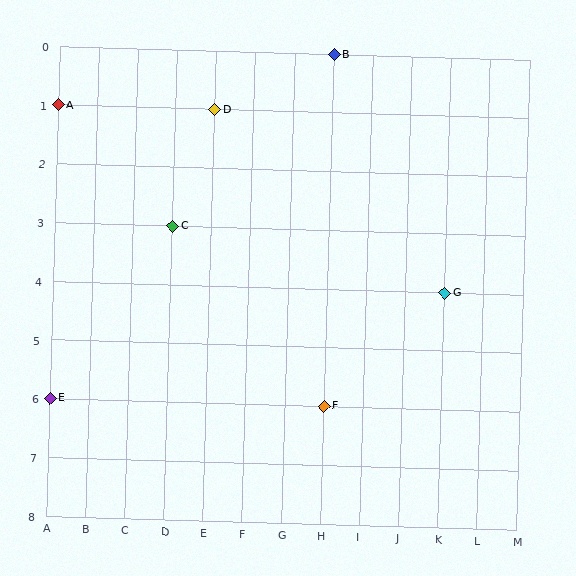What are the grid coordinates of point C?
Point C is at grid coordinates (D, 3).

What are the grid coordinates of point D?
Point D is at grid coordinates (E, 1).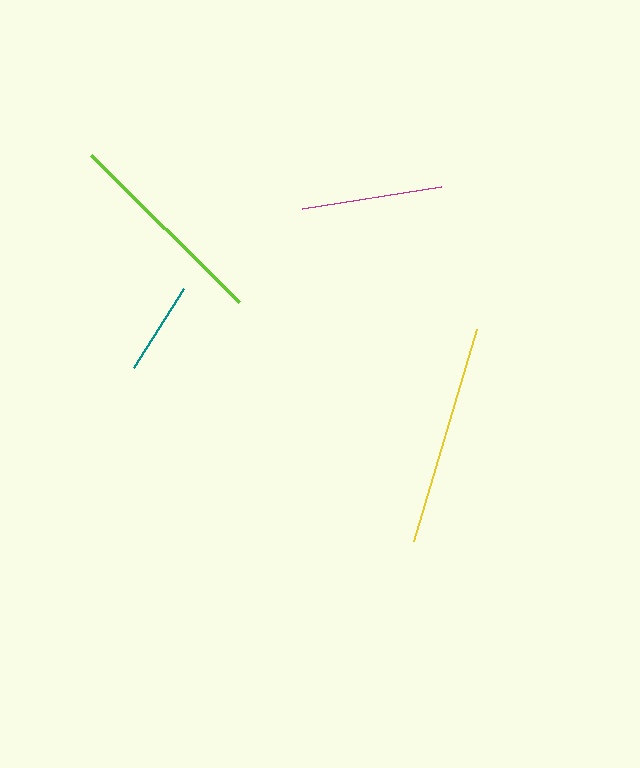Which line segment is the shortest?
The teal line is the shortest at approximately 93 pixels.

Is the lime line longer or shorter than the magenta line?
The lime line is longer than the magenta line.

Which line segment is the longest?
The yellow line is the longest at approximately 221 pixels.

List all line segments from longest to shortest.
From longest to shortest: yellow, lime, magenta, teal.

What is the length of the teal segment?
The teal segment is approximately 93 pixels long.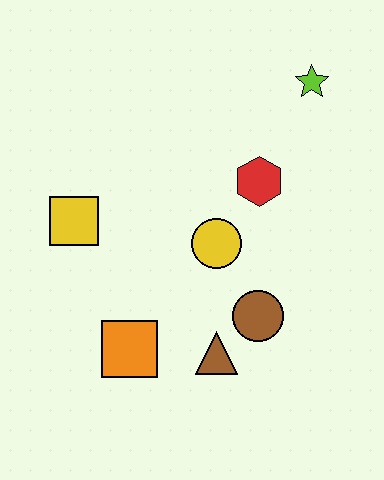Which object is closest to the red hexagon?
The yellow circle is closest to the red hexagon.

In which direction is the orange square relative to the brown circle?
The orange square is to the left of the brown circle.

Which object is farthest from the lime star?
The orange square is farthest from the lime star.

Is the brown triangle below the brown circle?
Yes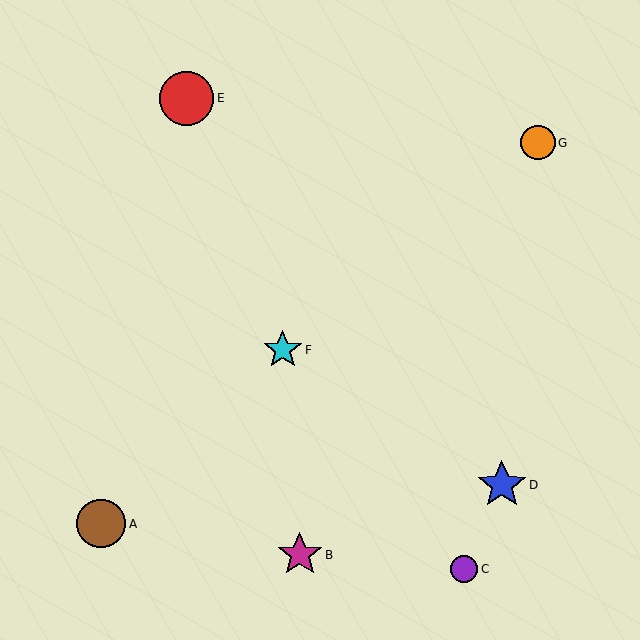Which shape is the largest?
The red circle (labeled E) is the largest.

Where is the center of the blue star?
The center of the blue star is at (502, 485).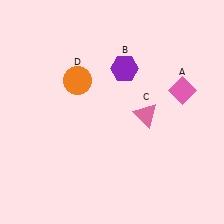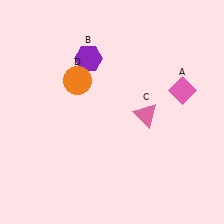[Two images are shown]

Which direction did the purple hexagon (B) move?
The purple hexagon (B) moved left.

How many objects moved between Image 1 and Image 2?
1 object moved between the two images.